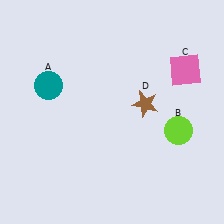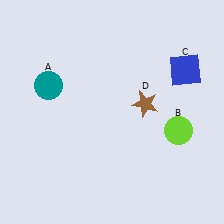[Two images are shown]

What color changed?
The square (C) changed from pink in Image 1 to blue in Image 2.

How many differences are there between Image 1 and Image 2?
There is 1 difference between the two images.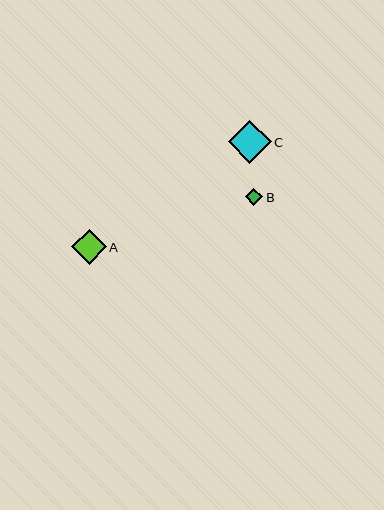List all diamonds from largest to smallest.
From largest to smallest: C, A, B.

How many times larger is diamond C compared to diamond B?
Diamond C is approximately 2.4 times the size of diamond B.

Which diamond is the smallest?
Diamond B is the smallest with a size of approximately 18 pixels.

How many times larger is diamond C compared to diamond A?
Diamond C is approximately 1.2 times the size of diamond A.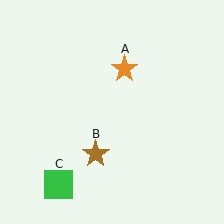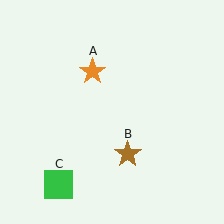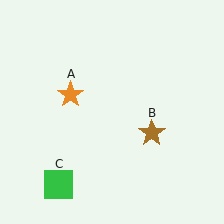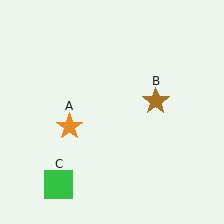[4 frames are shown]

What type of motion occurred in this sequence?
The orange star (object A), brown star (object B) rotated counterclockwise around the center of the scene.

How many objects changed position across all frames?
2 objects changed position: orange star (object A), brown star (object B).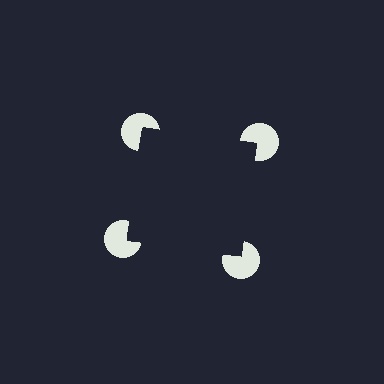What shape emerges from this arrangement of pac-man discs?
An illusory square — its edges are inferred from the aligned wedge cuts in the pac-man discs, not physically drawn.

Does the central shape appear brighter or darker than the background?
It typically appears slightly darker than the background, even though no actual brightness change is drawn.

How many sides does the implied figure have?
4 sides.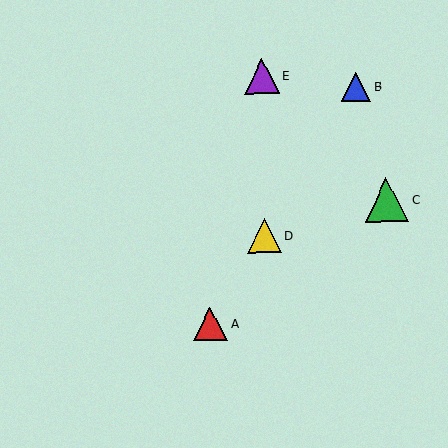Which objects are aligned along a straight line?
Objects A, B, D are aligned along a straight line.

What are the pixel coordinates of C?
Object C is at (386, 200).